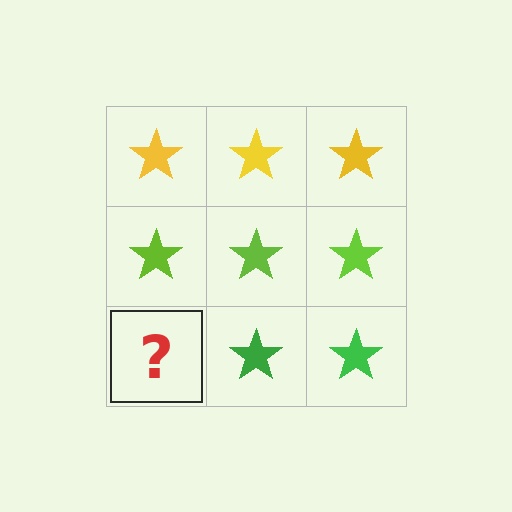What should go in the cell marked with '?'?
The missing cell should contain a green star.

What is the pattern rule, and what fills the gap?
The rule is that each row has a consistent color. The gap should be filled with a green star.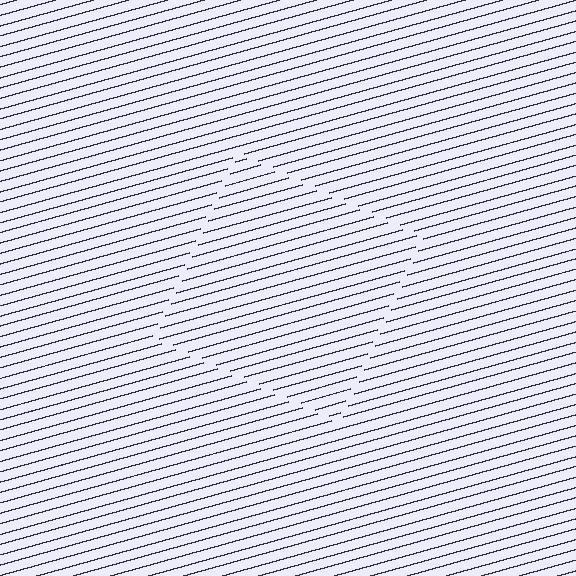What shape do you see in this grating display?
An illusory square. The interior of the shape contains the same grating, shifted by half a period — the contour is defined by the phase discontinuity where line-ends from the inner and outer gratings abut.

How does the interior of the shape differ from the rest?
The interior of the shape contains the same grating, shifted by half a period — the contour is defined by the phase discontinuity where line-ends from the inner and outer gratings abut.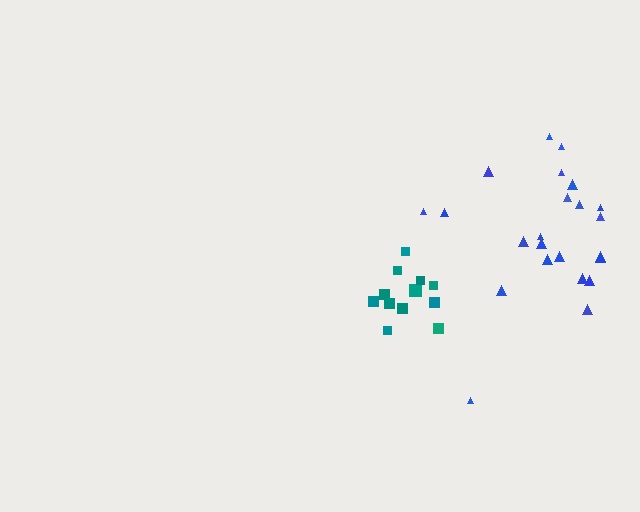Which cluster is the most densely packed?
Teal.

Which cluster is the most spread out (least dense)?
Blue.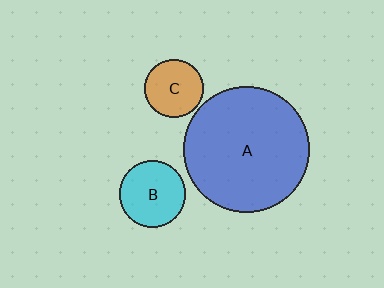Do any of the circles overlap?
No, none of the circles overlap.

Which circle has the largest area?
Circle A (blue).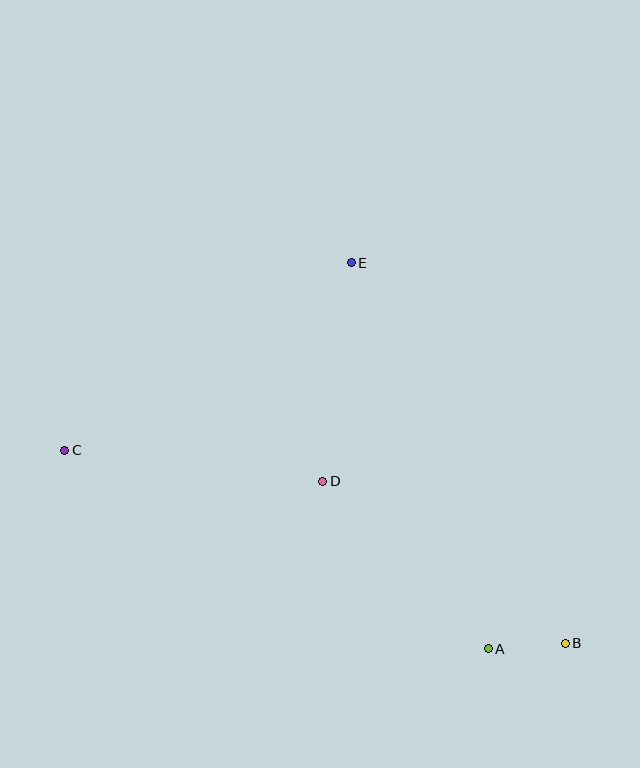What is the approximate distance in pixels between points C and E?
The distance between C and E is approximately 342 pixels.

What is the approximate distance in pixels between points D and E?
The distance between D and E is approximately 220 pixels.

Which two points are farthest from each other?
Points B and C are farthest from each other.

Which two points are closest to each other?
Points A and B are closest to each other.